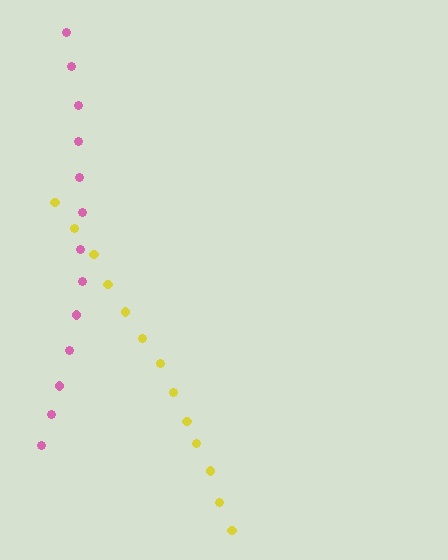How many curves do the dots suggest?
There are 2 distinct paths.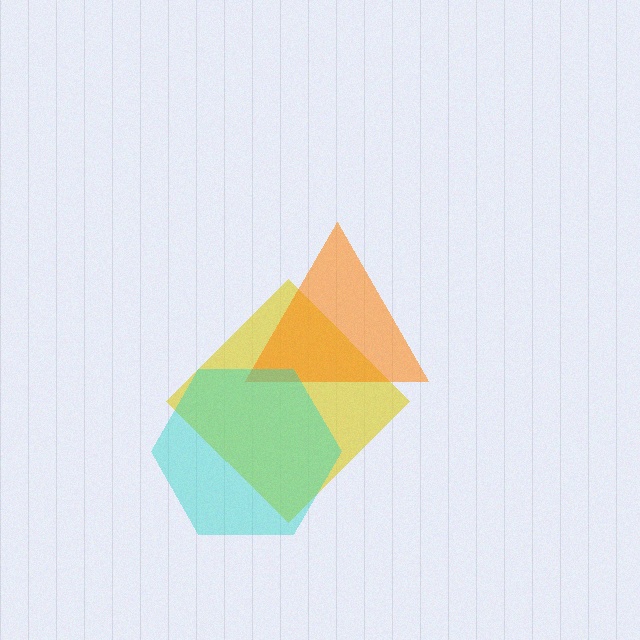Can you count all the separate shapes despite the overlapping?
Yes, there are 3 separate shapes.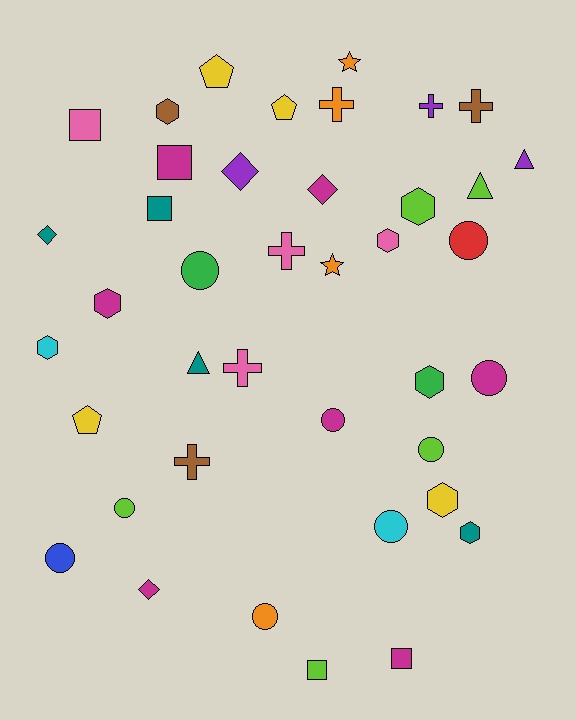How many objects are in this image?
There are 40 objects.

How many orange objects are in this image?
There are 4 orange objects.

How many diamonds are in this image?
There are 4 diamonds.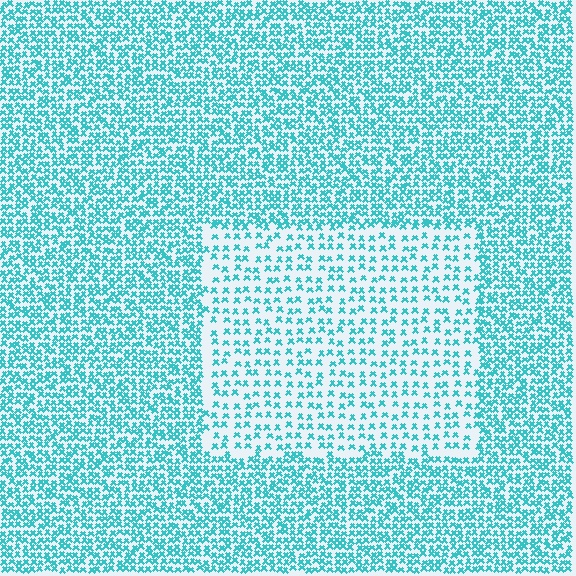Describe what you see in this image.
The image contains small cyan elements arranged at two different densities. A rectangle-shaped region is visible where the elements are less densely packed than the surrounding area.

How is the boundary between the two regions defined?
The boundary is defined by a change in element density (approximately 2.1x ratio). All elements are the same color, size, and shape.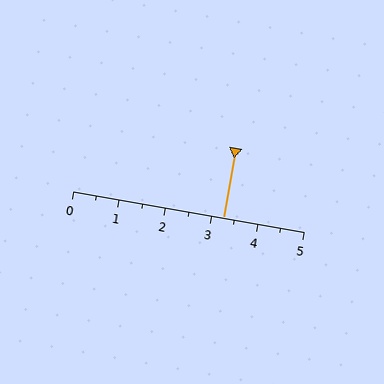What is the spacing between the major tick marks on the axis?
The major ticks are spaced 1 apart.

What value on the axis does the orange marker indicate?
The marker indicates approximately 3.2.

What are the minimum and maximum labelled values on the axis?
The axis runs from 0 to 5.